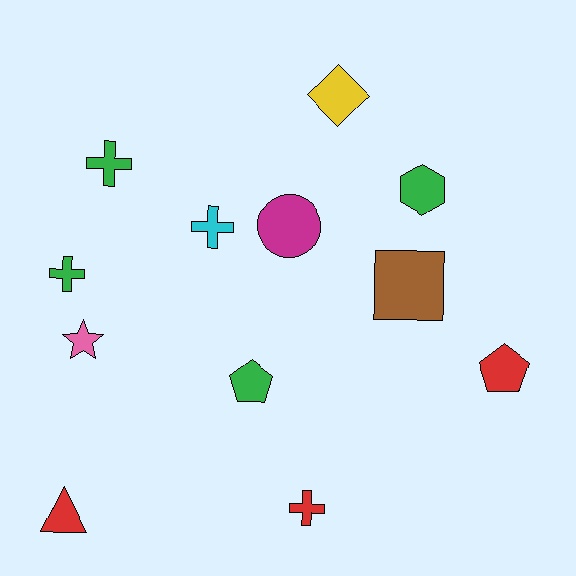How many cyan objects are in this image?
There is 1 cyan object.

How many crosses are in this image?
There are 4 crosses.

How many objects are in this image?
There are 12 objects.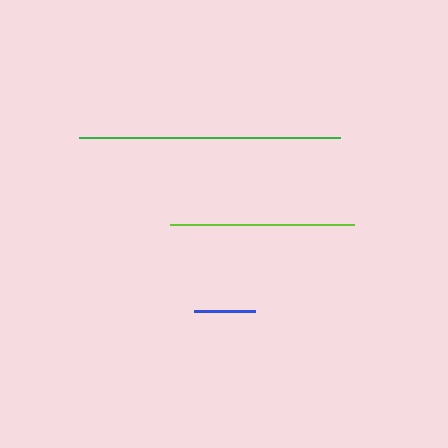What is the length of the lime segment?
The lime segment is approximately 184 pixels long.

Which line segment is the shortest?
The blue line is the shortest at approximately 62 pixels.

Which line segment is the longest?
The green line is the longest at approximately 262 pixels.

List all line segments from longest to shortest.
From longest to shortest: green, lime, blue.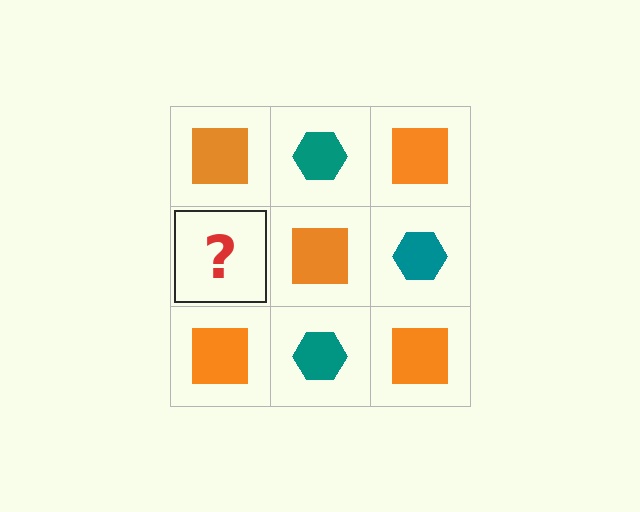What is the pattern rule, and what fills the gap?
The rule is that it alternates orange square and teal hexagon in a checkerboard pattern. The gap should be filled with a teal hexagon.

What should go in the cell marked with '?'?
The missing cell should contain a teal hexagon.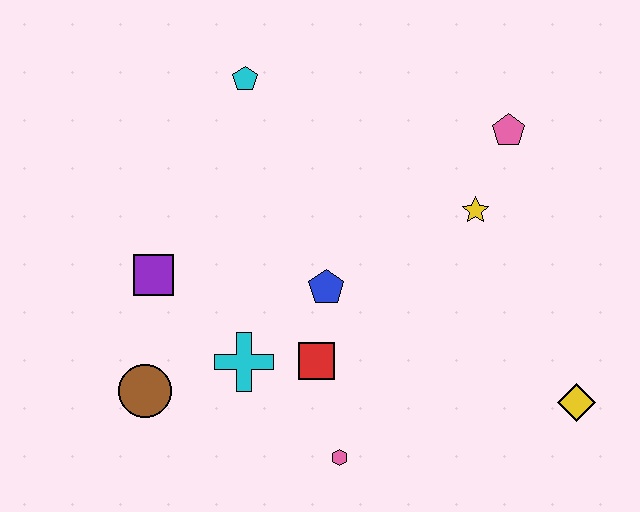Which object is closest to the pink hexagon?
The red square is closest to the pink hexagon.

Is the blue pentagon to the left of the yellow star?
Yes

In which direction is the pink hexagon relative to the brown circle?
The pink hexagon is to the right of the brown circle.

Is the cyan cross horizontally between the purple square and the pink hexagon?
Yes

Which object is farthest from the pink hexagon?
The cyan pentagon is farthest from the pink hexagon.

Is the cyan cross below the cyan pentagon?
Yes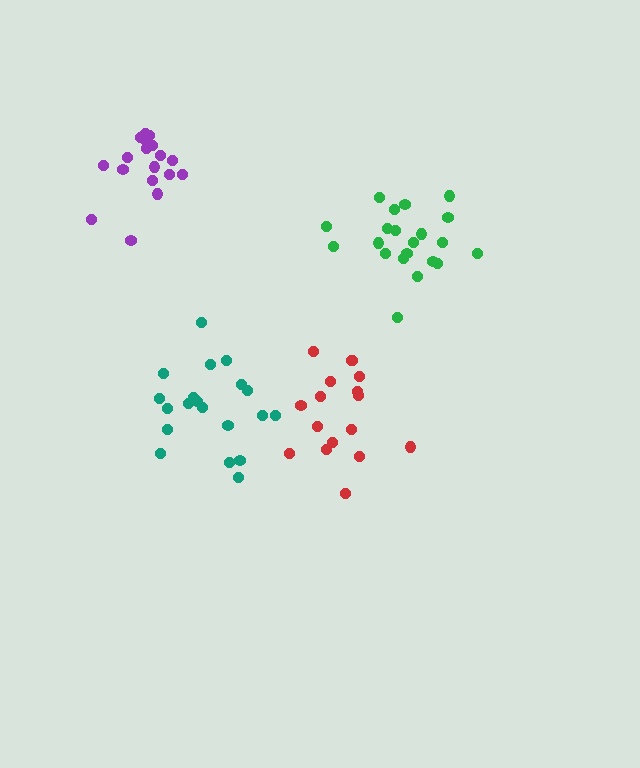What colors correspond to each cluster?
The clusters are colored: purple, green, teal, red.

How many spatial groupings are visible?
There are 4 spatial groupings.